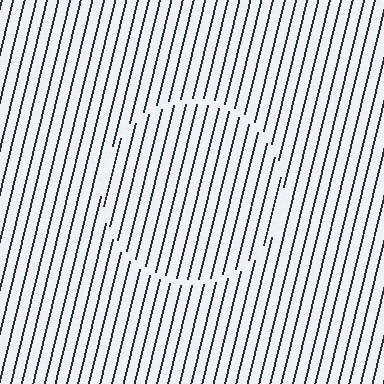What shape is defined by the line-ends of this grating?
An illusory circle. The interior of the shape contains the same grating, shifted by half a period — the contour is defined by the phase discontinuity where line-ends from the inner and outer gratings abut.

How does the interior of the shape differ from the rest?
The interior of the shape contains the same grating, shifted by half a period — the contour is defined by the phase discontinuity where line-ends from the inner and outer gratings abut.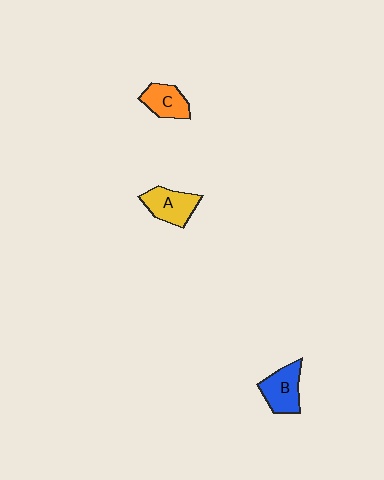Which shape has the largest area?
Shape B (blue).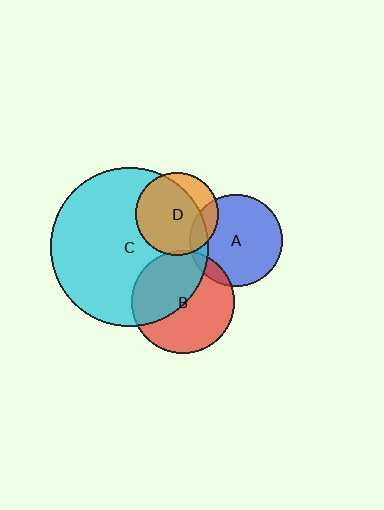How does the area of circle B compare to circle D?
Approximately 1.5 times.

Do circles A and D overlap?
Yes.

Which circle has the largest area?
Circle C (cyan).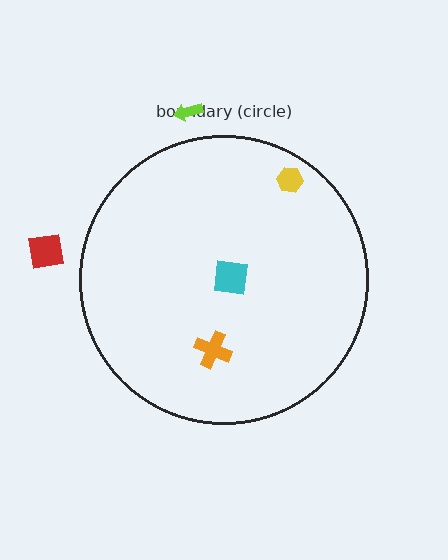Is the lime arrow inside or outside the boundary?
Outside.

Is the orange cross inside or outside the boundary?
Inside.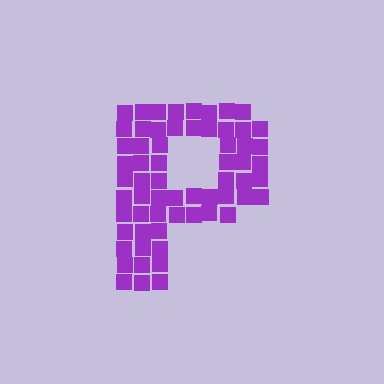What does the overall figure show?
The overall figure shows the letter P.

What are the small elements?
The small elements are squares.